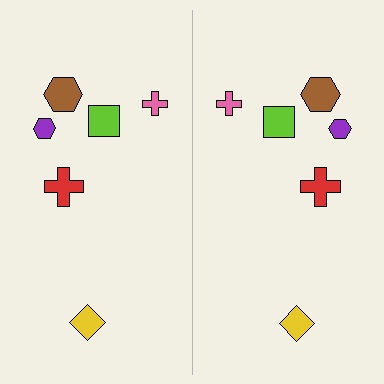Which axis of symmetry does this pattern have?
The pattern has a vertical axis of symmetry running through the center of the image.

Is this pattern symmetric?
Yes, this pattern has bilateral (reflection) symmetry.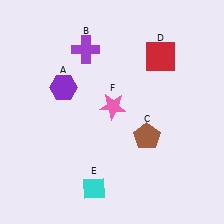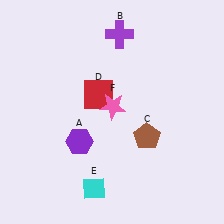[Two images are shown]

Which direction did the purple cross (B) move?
The purple cross (B) moved right.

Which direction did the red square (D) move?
The red square (D) moved left.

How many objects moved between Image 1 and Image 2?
3 objects moved between the two images.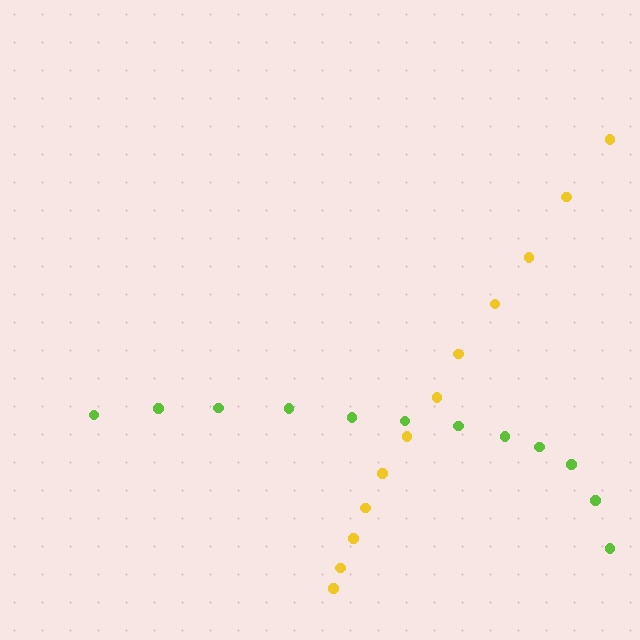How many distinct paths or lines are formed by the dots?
There are 2 distinct paths.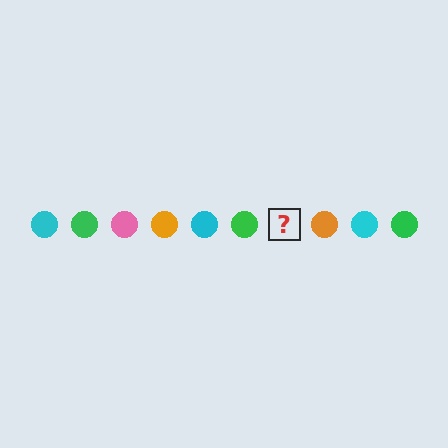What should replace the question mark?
The question mark should be replaced with a pink circle.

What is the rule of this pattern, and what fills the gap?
The rule is that the pattern cycles through cyan, green, pink, orange circles. The gap should be filled with a pink circle.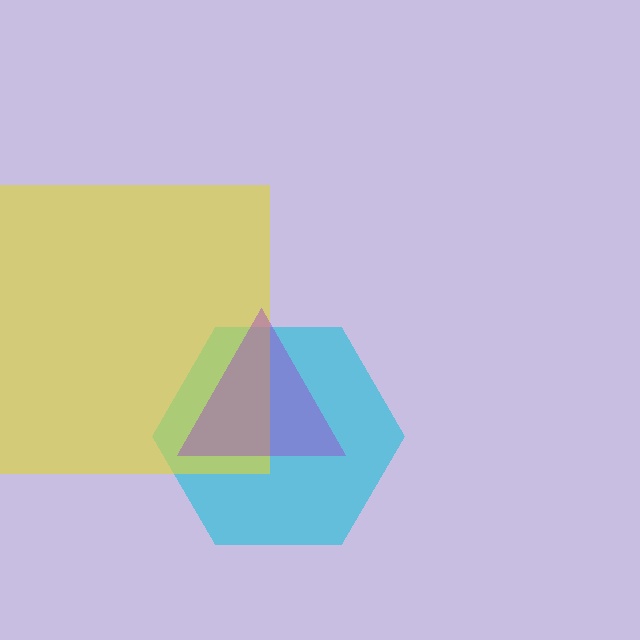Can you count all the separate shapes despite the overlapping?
Yes, there are 3 separate shapes.